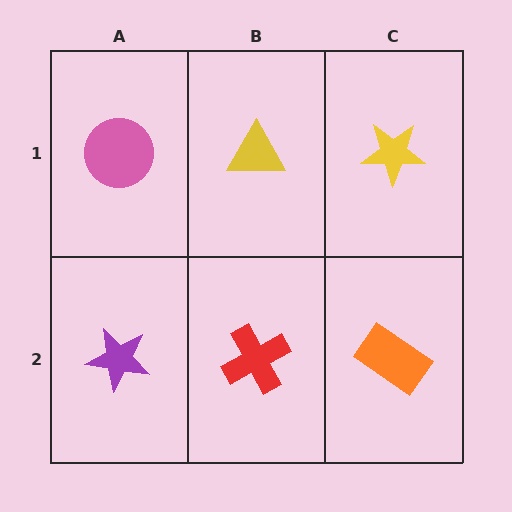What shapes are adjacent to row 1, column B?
A red cross (row 2, column B), a pink circle (row 1, column A), a yellow star (row 1, column C).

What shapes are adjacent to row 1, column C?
An orange rectangle (row 2, column C), a yellow triangle (row 1, column B).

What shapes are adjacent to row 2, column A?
A pink circle (row 1, column A), a red cross (row 2, column B).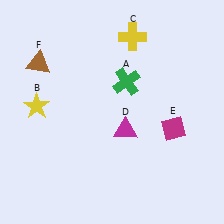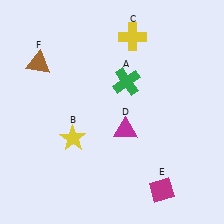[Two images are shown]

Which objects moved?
The objects that moved are: the yellow star (B), the magenta diamond (E).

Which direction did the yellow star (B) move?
The yellow star (B) moved right.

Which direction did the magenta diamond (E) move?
The magenta diamond (E) moved down.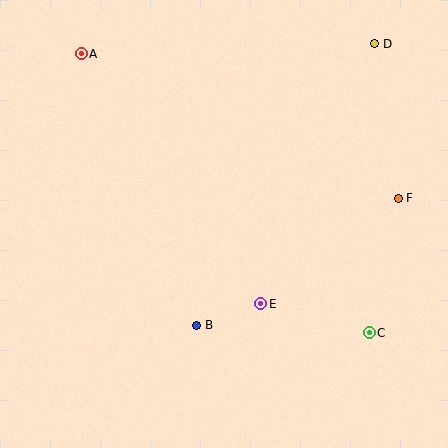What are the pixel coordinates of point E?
Point E is at (261, 304).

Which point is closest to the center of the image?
Point E at (261, 304) is closest to the center.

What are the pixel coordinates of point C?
Point C is at (369, 333).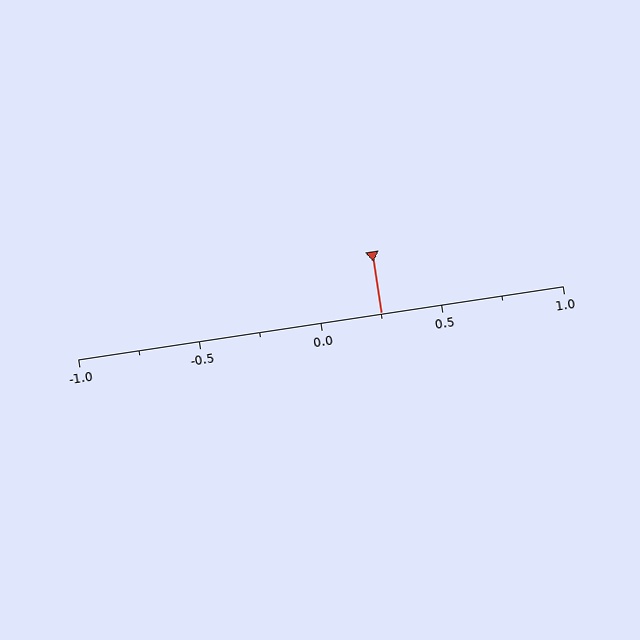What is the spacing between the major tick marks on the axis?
The major ticks are spaced 0.5 apart.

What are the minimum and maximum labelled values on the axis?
The axis runs from -1.0 to 1.0.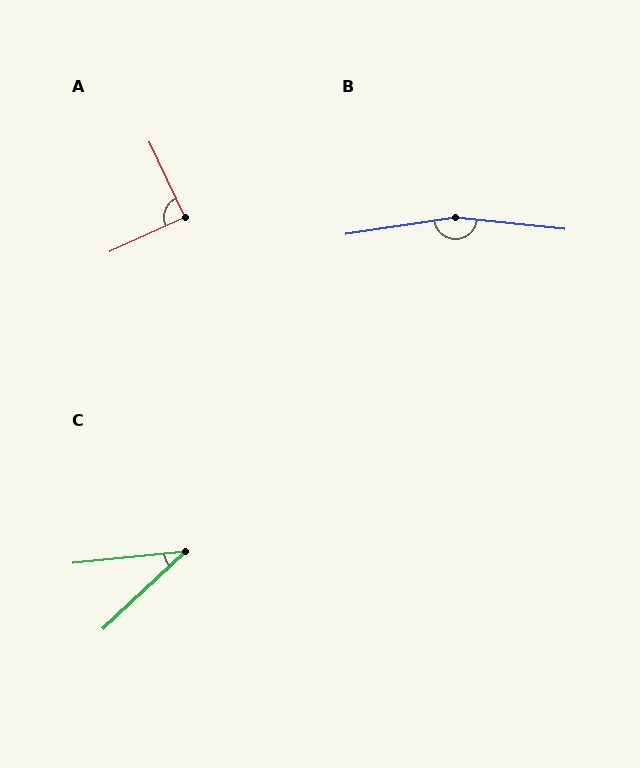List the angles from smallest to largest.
C (37°), A (90°), B (166°).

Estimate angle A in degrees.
Approximately 90 degrees.